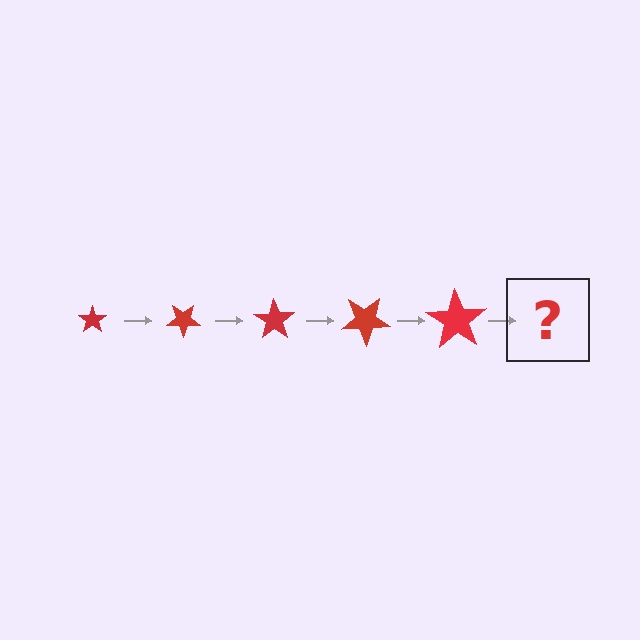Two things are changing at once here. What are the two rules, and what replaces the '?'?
The two rules are that the star grows larger each step and it rotates 35 degrees each step. The '?' should be a star, larger than the previous one and rotated 175 degrees from the start.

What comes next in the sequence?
The next element should be a star, larger than the previous one and rotated 175 degrees from the start.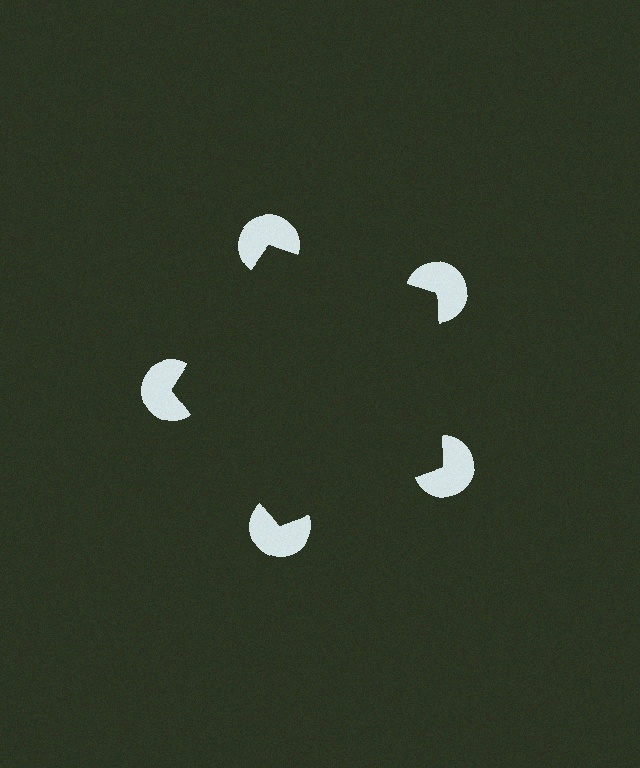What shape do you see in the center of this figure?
An illusory pentagon — its edges are inferred from the aligned wedge cuts in the pac-man discs, not physically drawn.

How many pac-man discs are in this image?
There are 5 — one at each vertex of the illusory pentagon.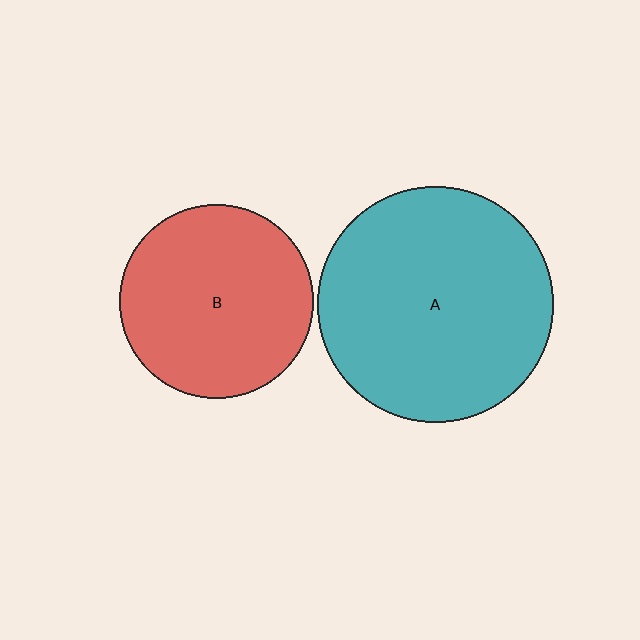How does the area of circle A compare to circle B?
Approximately 1.5 times.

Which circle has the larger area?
Circle A (teal).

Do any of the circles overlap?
No, none of the circles overlap.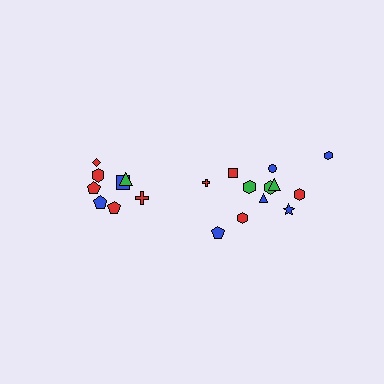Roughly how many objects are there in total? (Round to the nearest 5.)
Roughly 20 objects in total.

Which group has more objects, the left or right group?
The right group.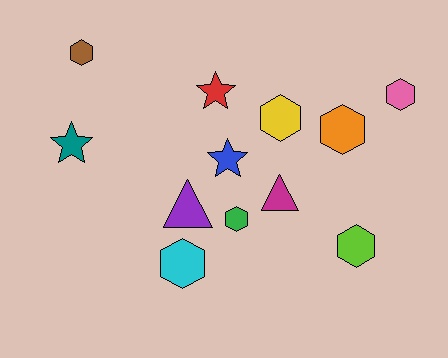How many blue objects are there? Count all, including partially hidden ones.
There is 1 blue object.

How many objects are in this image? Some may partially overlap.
There are 12 objects.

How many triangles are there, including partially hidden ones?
There are 2 triangles.